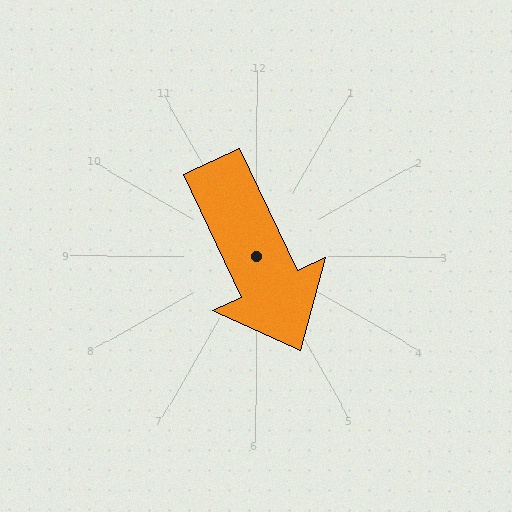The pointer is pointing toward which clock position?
Roughly 5 o'clock.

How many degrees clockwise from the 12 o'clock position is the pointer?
Approximately 155 degrees.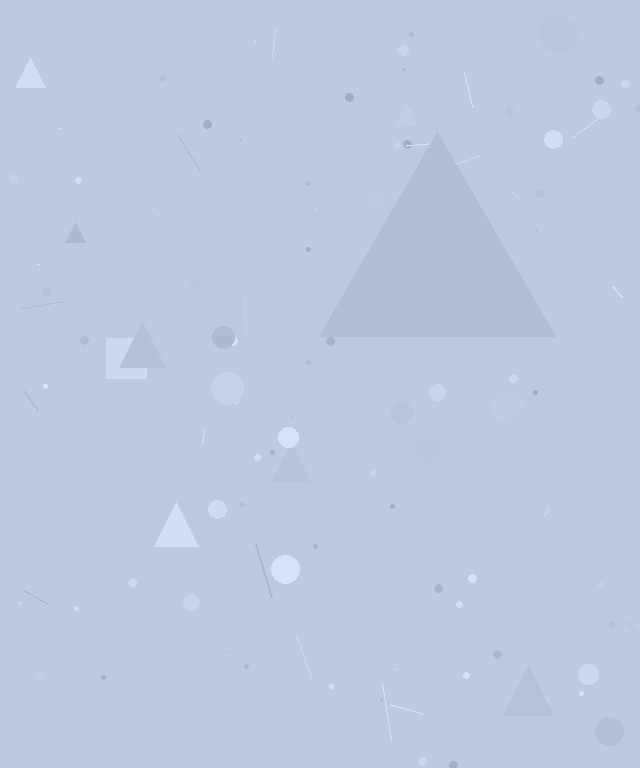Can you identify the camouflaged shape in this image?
The camouflaged shape is a triangle.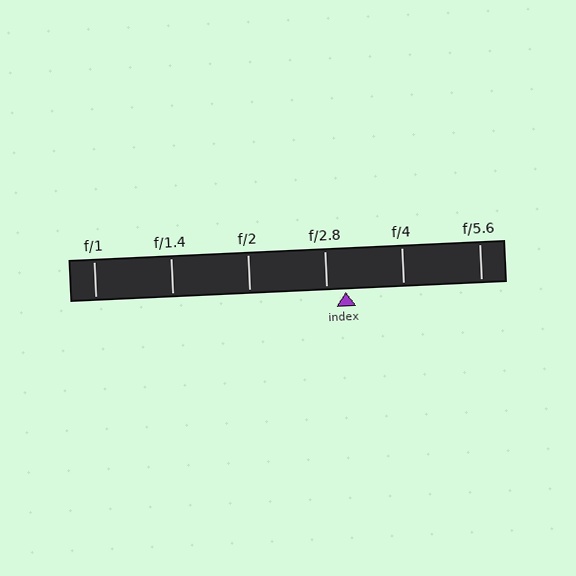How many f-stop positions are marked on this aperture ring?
There are 6 f-stop positions marked.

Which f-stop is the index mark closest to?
The index mark is closest to f/2.8.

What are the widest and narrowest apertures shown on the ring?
The widest aperture shown is f/1 and the narrowest is f/5.6.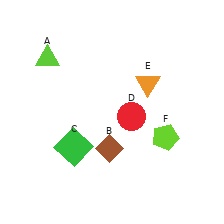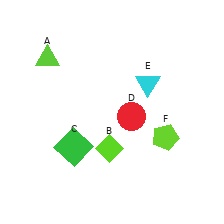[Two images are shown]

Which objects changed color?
B changed from brown to lime. E changed from orange to cyan.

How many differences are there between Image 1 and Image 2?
There are 2 differences between the two images.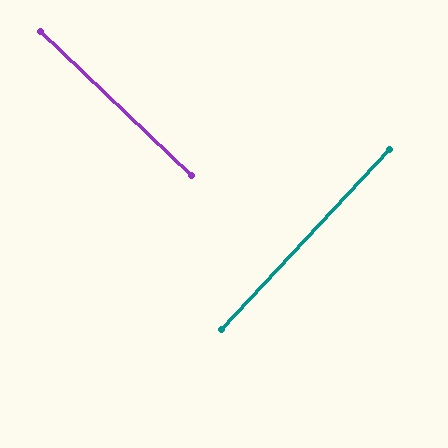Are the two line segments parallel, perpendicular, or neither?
Perpendicular — they meet at approximately 90°.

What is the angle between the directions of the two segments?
Approximately 90 degrees.